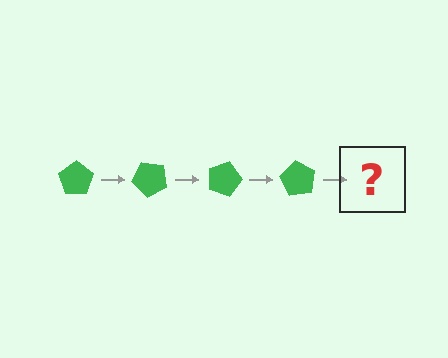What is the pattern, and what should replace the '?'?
The pattern is that the pentagon rotates 45 degrees each step. The '?' should be a green pentagon rotated 180 degrees.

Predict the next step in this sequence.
The next step is a green pentagon rotated 180 degrees.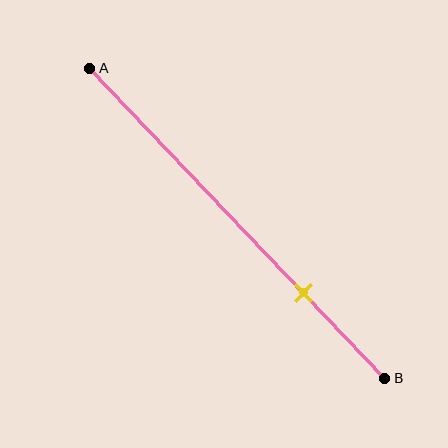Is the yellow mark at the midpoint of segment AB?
No, the mark is at about 70% from A, not at the 50% midpoint.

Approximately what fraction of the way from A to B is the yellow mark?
The yellow mark is approximately 70% of the way from A to B.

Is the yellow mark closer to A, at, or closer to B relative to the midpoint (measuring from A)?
The yellow mark is closer to point B than the midpoint of segment AB.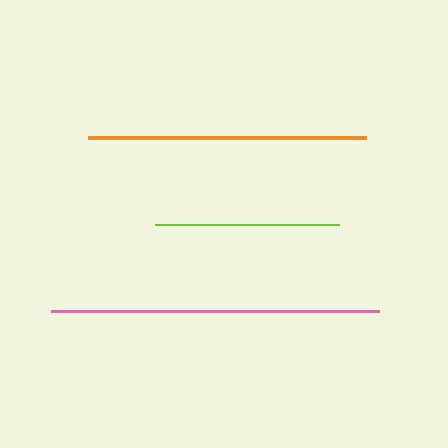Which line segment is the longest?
The pink line is the longest at approximately 328 pixels.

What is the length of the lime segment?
The lime segment is approximately 184 pixels long.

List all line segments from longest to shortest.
From longest to shortest: pink, orange, lime.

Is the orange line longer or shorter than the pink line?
The pink line is longer than the orange line.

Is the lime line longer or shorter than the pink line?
The pink line is longer than the lime line.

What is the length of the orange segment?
The orange segment is approximately 279 pixels long.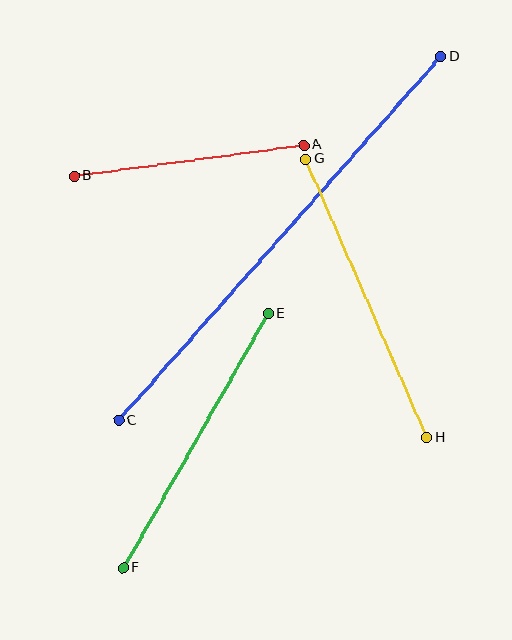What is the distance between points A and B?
The distance is approximately 231 pixels.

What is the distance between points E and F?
The distance is approximately 293 pixels.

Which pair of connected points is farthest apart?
Points C and D are farthest apart.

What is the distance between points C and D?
The distance is approximately 486 pixels.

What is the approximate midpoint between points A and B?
The midpoint is at approximately (189, 160) pixels.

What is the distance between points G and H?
The distance is approximately 304 pixels.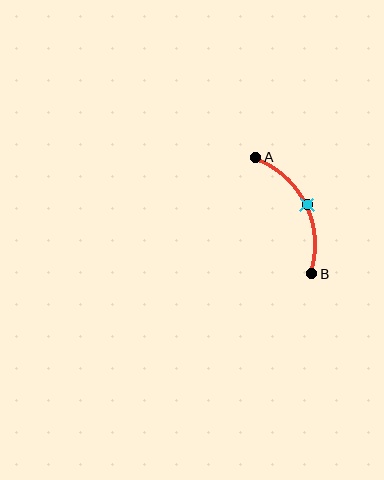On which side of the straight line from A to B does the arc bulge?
The arc bulges to the right of the straight line connecting A and B.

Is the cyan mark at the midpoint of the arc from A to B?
Yes. The cyan mark lies on the arc at equal arc-length from both A and B — it is the arc midpoint.